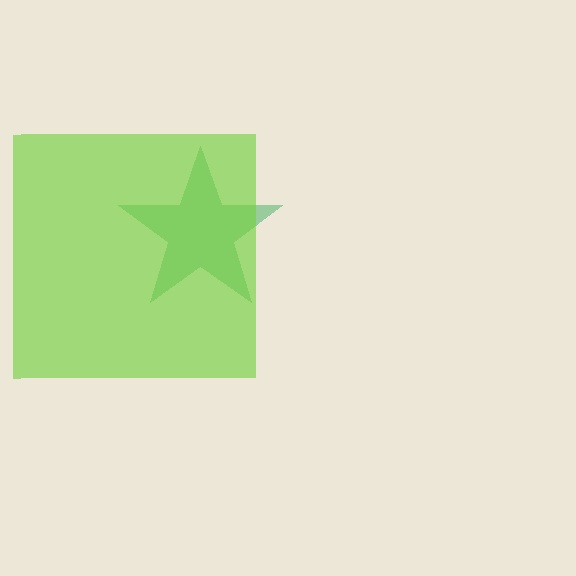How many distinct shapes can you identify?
There are 2 distinct shapes: a green star, a lime square.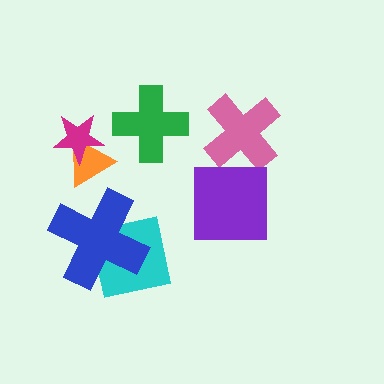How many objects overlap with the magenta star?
1 object overlaps with the magenta star.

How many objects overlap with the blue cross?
1 object overlaps with the blue cross.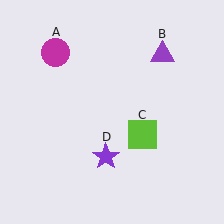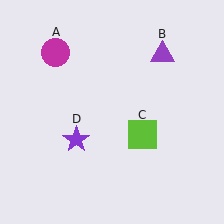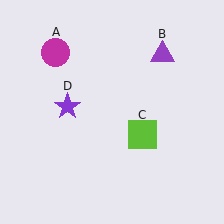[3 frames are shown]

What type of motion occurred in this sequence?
The purple star (object D) rotated clockwise around the center of the scene.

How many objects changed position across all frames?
1 object changed position: purple star (object D).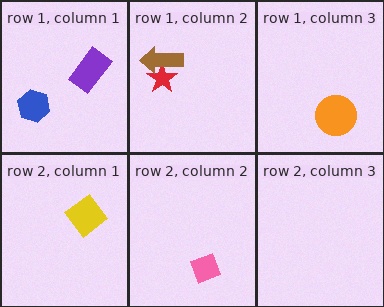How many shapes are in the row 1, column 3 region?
1.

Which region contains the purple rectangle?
The row 1, column 1 region.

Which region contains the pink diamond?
The row 2, column 2 region.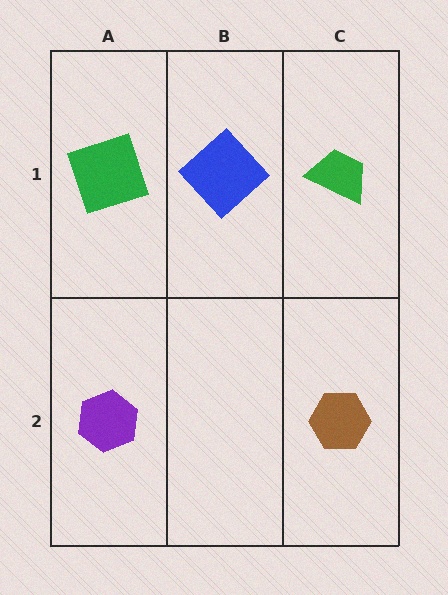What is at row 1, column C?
A green trapezoid.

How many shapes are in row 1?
3 shapes.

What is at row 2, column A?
A purple hexagon.